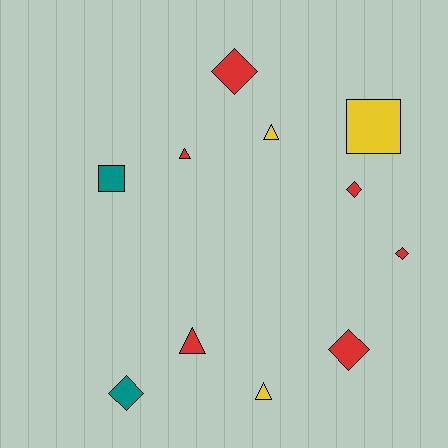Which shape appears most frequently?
Diamond, with 5 objects.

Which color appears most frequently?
Red, with 6 objects.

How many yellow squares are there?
There is 1 yellow square.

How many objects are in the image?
There are 11 objects.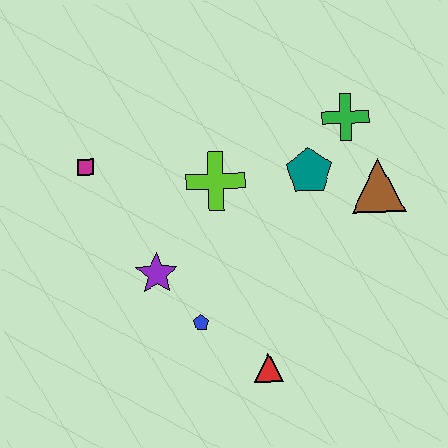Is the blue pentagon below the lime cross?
Yes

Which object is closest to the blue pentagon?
The purple star is closest to the blue pentagon.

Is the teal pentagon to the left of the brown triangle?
Yes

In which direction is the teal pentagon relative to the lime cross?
The teal pentagon is to the right of the lime cross.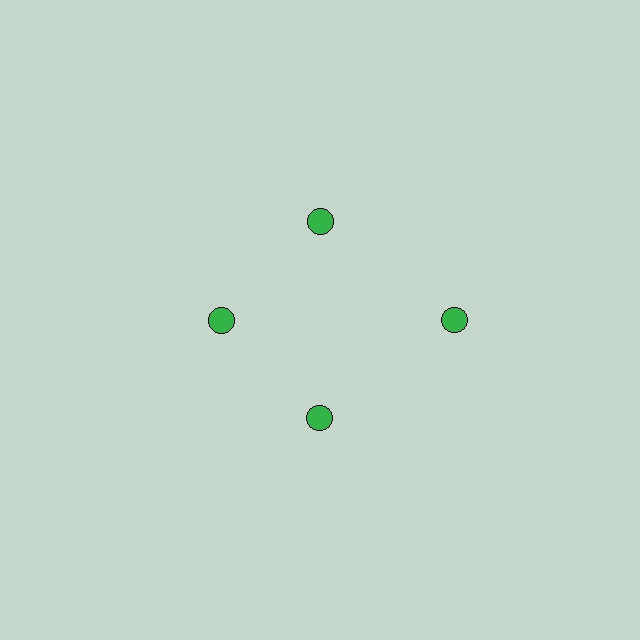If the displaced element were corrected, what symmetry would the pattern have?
It would have 4-fold rotational symmetry — the pattern would map onto itself every 90 degrees.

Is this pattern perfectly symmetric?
No. The 4 green circles are arranged in a ring, but one element near the 3 o'clock position is pushed outward from the center, breaking the 4-fold rotational symmetry.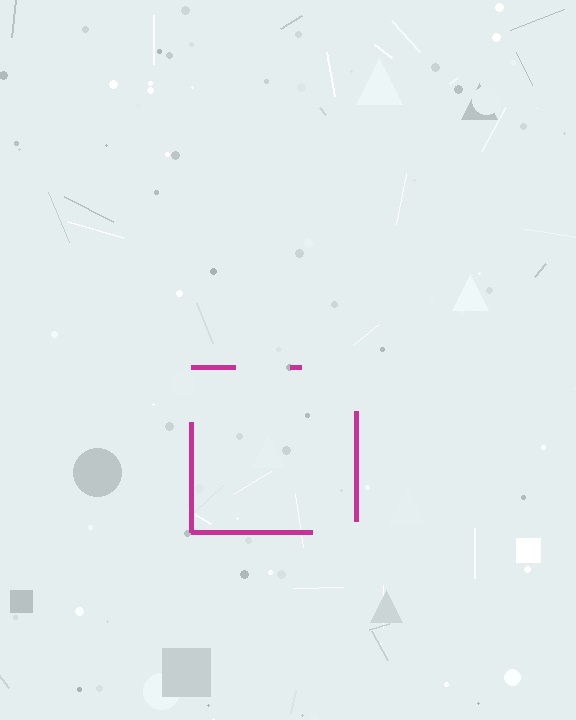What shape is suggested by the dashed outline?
The dashed outline suggests a square.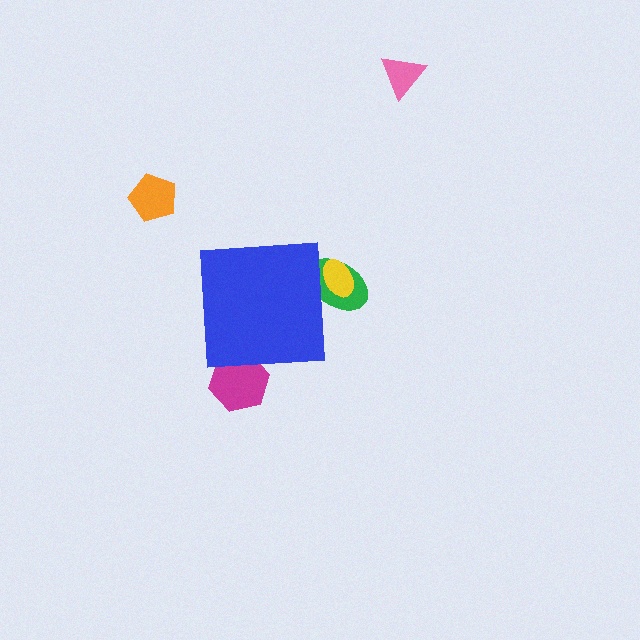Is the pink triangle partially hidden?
No, the pink triangle is fully visible.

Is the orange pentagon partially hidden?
No, the orange pentagon is fully visible.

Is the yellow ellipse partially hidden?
Yes, the yellow ellipse is partially hidden behind the blue square.